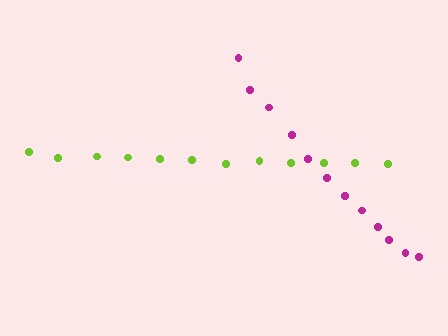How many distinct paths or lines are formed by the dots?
There are 2 distinct paths.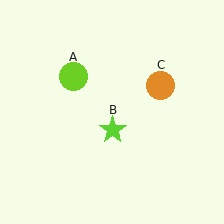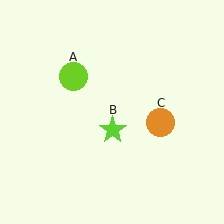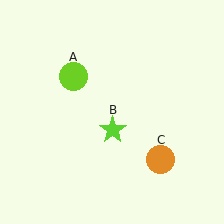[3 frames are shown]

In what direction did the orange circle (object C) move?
The orange circle (object C) moved down.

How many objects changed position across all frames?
1 object changed position: orange circle (object C).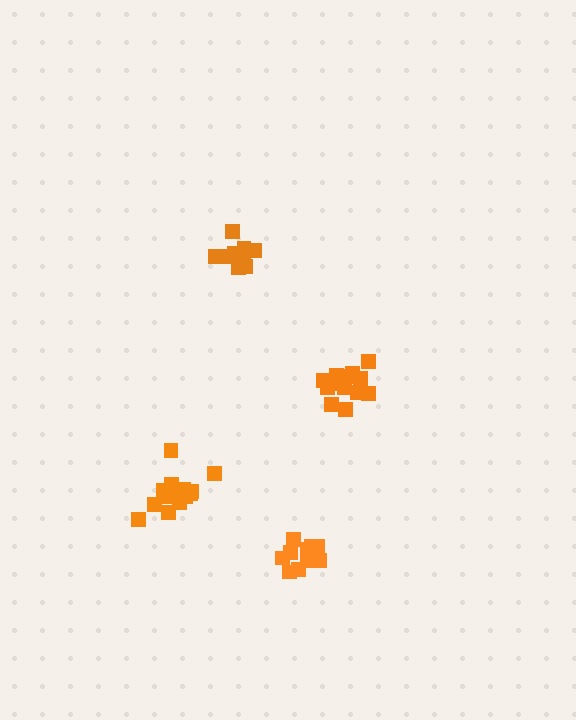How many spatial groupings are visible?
There are 4 spatial groupings.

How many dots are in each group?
Group 1: 10 dots, Group 2: 12 dots, Group 3: 16 dots, Group 4: 13 dots (51 total).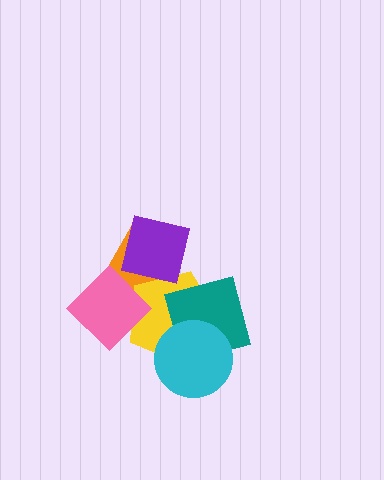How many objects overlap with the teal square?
2 objects overlap with the teal square.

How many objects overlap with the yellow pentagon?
5 objects overlap with the yellow pentagon.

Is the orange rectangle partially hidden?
Yes, it is partially covered by another shape.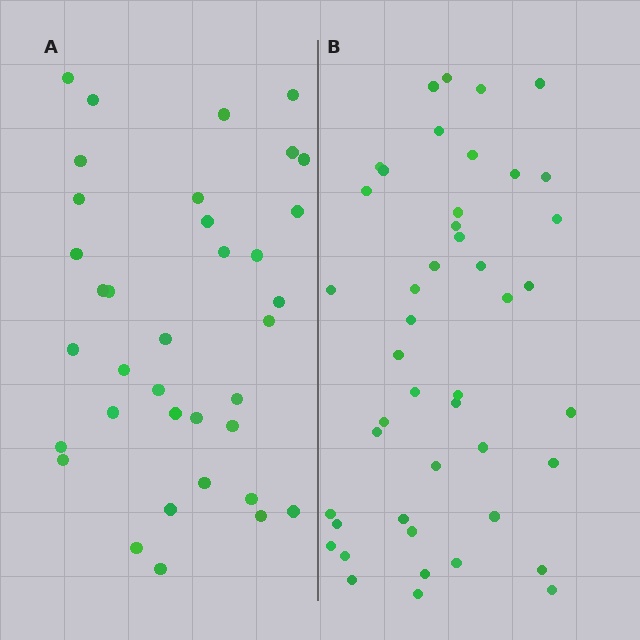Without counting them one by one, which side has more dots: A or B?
Region B (the right region) has more dots.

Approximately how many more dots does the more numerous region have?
Region B has roughly 8 or so more dots than region A.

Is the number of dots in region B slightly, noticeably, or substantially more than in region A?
Region B has noticeably more, but not dramatically so. The ratio is roughly 1.2 to 1.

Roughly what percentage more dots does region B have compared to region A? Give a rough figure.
About 25% more.